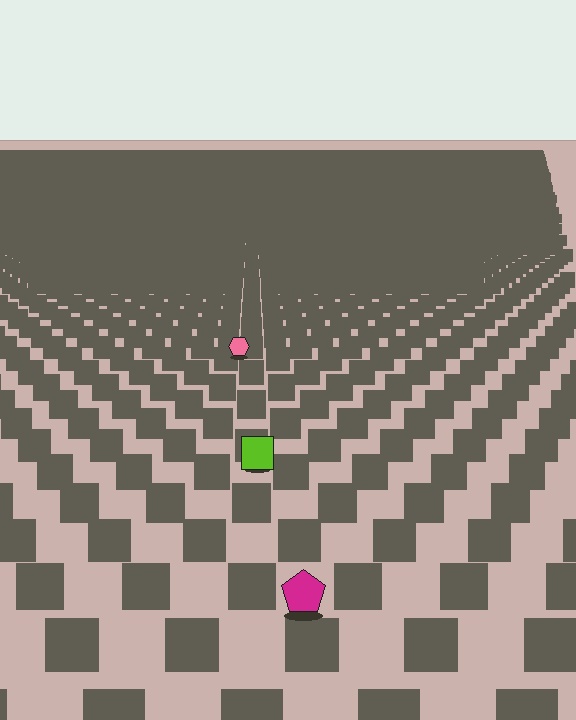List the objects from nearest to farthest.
From nearest to farthest: the magenta pentagon, the lime square, the pink hexagon.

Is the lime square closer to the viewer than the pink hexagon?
Yes. The lime square is closer — you can tell from the texture gradient: the ground texture is coarser near it.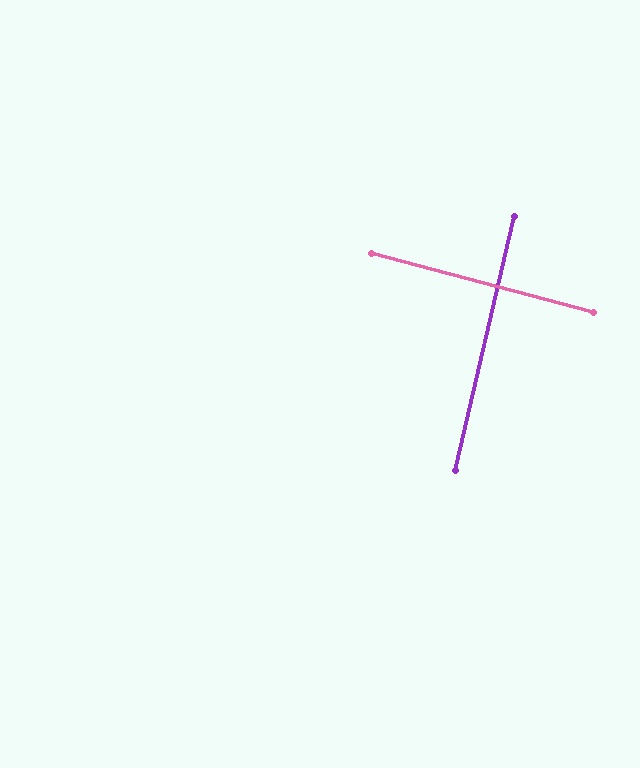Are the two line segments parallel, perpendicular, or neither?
Perpendicular — they meet at approximately 88°.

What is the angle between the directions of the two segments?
Approximately 88 degrees.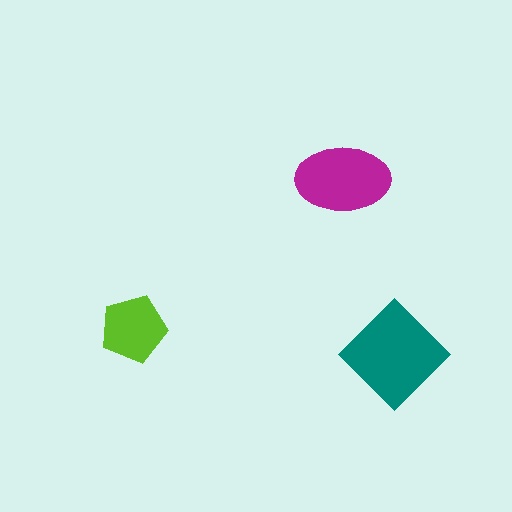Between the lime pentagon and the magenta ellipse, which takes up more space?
The magenta ellipse.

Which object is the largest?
The teal diamond.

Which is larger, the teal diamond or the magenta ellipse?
The teal diamond.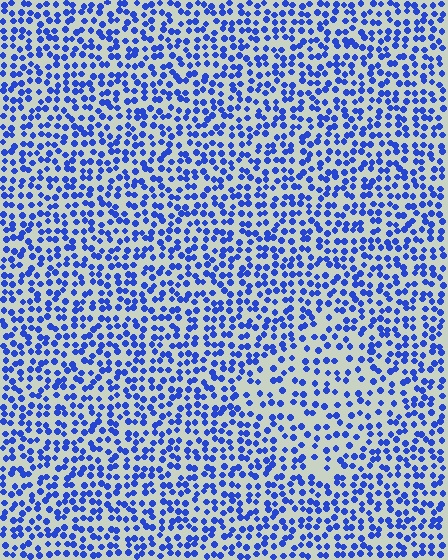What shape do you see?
I see a diamond.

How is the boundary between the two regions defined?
The boundary is defined by a change in element density (approximately 1.6x ratio). All elements are the same color, size, and shape.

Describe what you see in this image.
The image contains small blue elements arranged at two different densities. A diamond-shaped region is visible where the elements are less densely packed than the surrounding area.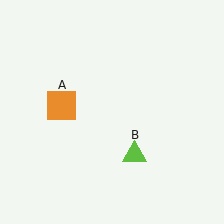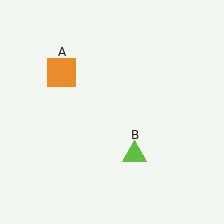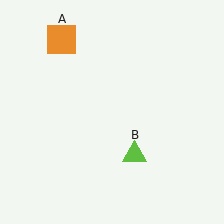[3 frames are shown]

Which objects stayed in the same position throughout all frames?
Lime triangle (object B) remained stationary.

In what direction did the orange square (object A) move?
The orange square (object A) moved up.